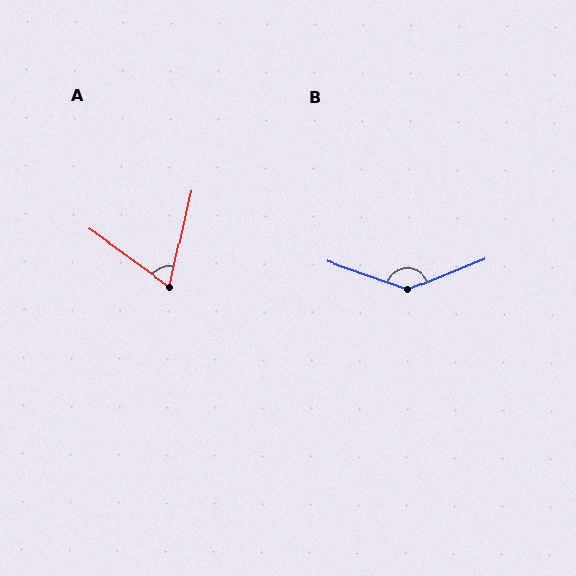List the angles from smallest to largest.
A (67°), B (139°).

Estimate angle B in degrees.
Approximately 139 degrees.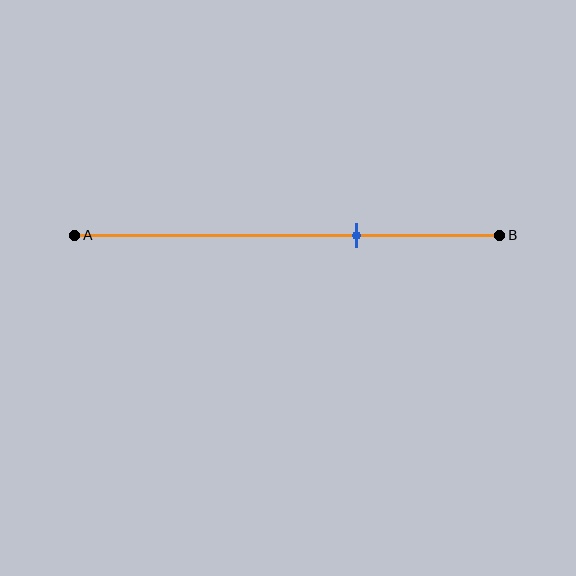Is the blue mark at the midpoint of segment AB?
No, the mark is at about 65% from A, not at the 50% midpoint.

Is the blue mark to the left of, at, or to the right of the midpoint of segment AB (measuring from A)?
The blue mark is to the right of the midpoint of segment AB.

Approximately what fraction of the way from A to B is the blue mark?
The blue mark is approximately 65% of the way from A to B.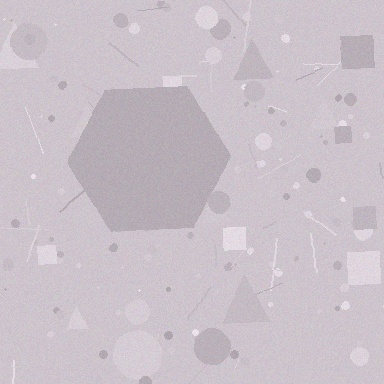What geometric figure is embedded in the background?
A hexagon is embedded in the background.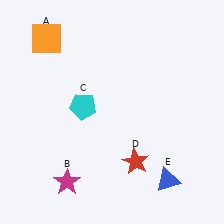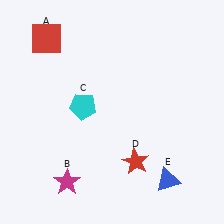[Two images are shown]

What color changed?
The square (A) changed from orange in Image 1 to red in Image 2.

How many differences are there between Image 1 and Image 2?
There is 1 difference between the two images.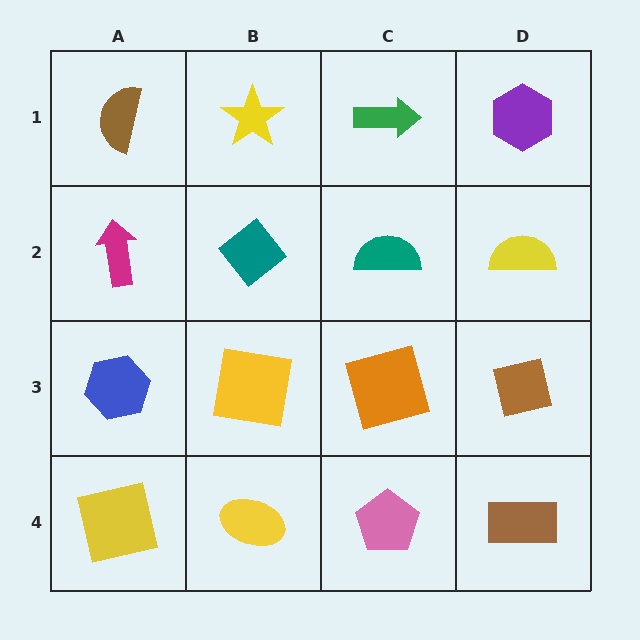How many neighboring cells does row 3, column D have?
3.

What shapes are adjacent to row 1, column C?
A teal semicircle (row 2, column C), a yellow star (row 1, column B), a purple hexagon (row 1, column D).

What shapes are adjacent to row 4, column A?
A blue hexagon (row 3, column A), a yellow ellipse (row 4, column B).